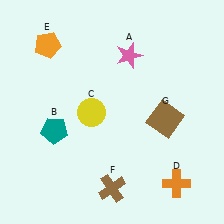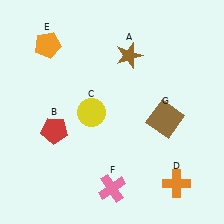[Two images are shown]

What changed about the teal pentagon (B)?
In Image 1, B is teal. In Image 2, it changed to red.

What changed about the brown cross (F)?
In Image 1, F is brown. In Image 2, it changed to pink.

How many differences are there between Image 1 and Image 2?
There are 3 differences between the two images.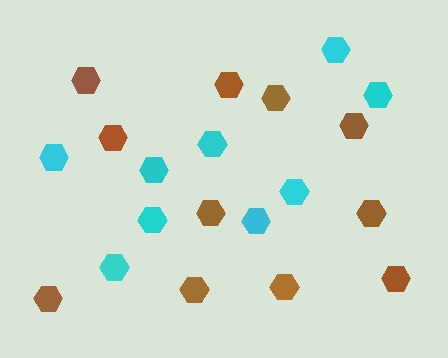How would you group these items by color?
There are 2 groups: one group of brown hexagons (11) and one group of cyan hexagons (9).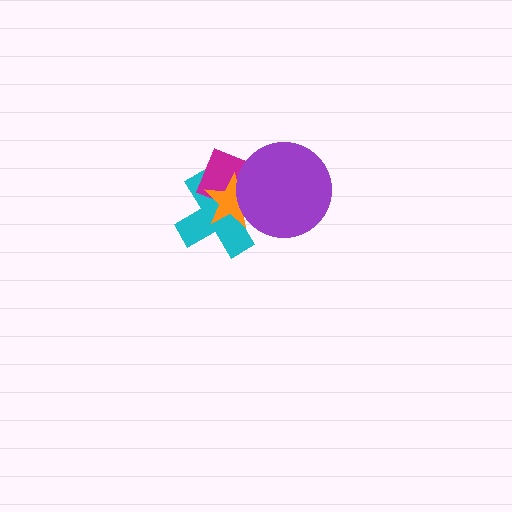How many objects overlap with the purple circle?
3 objects overlap with the purple circle.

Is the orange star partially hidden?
Yes, it is partially covered by another shape.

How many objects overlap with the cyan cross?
3 objects overlap with the cyan cross.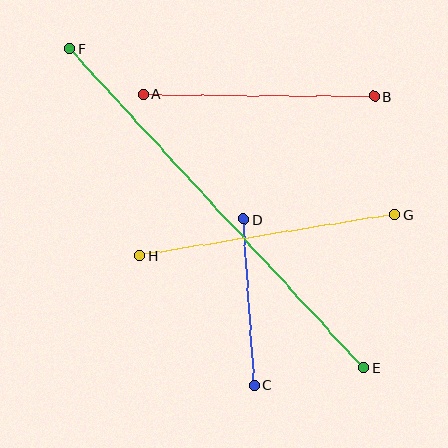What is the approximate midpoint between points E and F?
The midpoint is at approximately (216, 208) pixels.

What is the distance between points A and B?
The distance is approximately 231 pixels.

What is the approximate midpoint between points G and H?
The midpoint is at approximately (267, 235) pixels.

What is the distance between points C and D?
The distance is approximately 166 pixels.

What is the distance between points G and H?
The distance is approximately 258 pixels.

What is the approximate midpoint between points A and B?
The midpoint is at approximately (259, 95) pixels.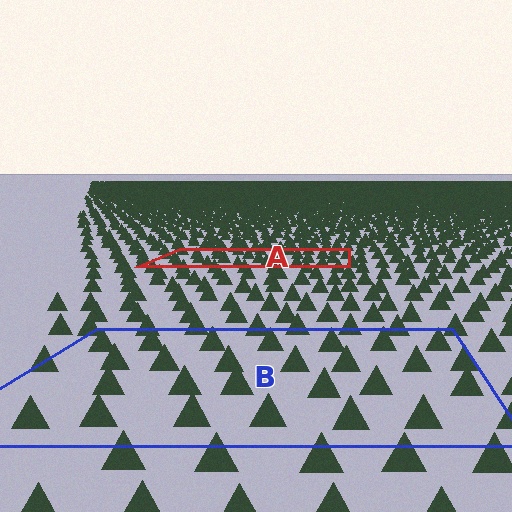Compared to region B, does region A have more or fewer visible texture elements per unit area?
Region A has more texture elements per unit area — they are packed more densely because it is farther away.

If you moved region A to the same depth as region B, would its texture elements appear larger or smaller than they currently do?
They would appear larger. At a closer depth, the same texture elements are projected at a bigger on-screen size.